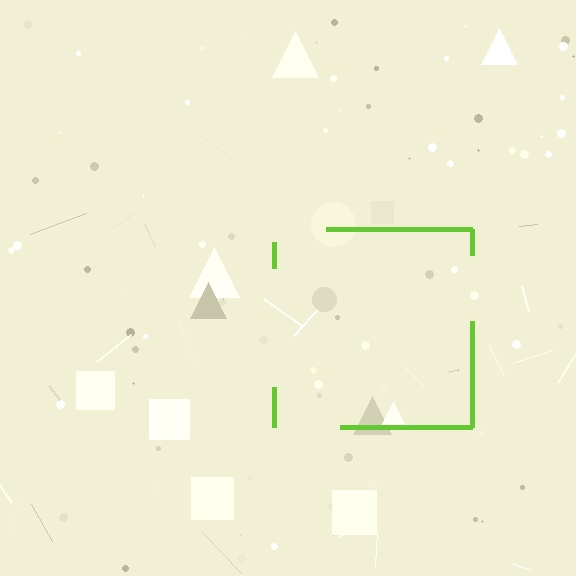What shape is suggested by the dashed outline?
The dashed outline suggests a square.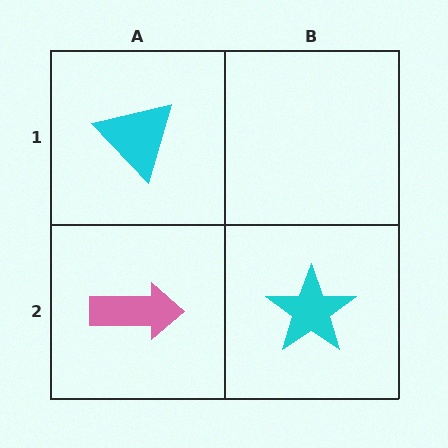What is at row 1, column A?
A cyan triangle.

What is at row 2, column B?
A cyan star.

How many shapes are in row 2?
2 shapes.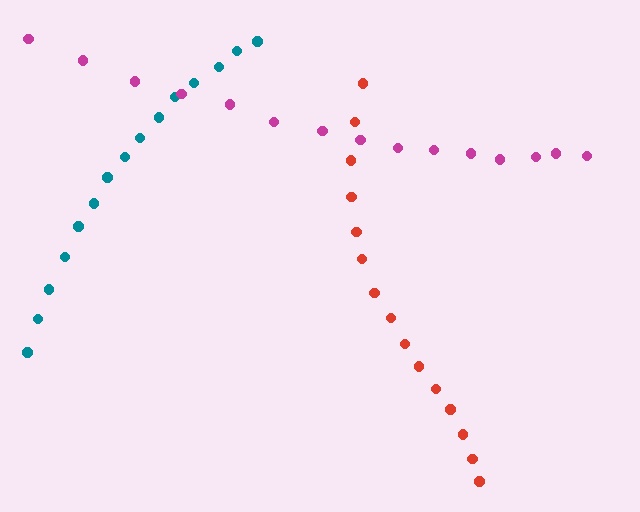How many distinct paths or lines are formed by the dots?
There are 3 distinct paths.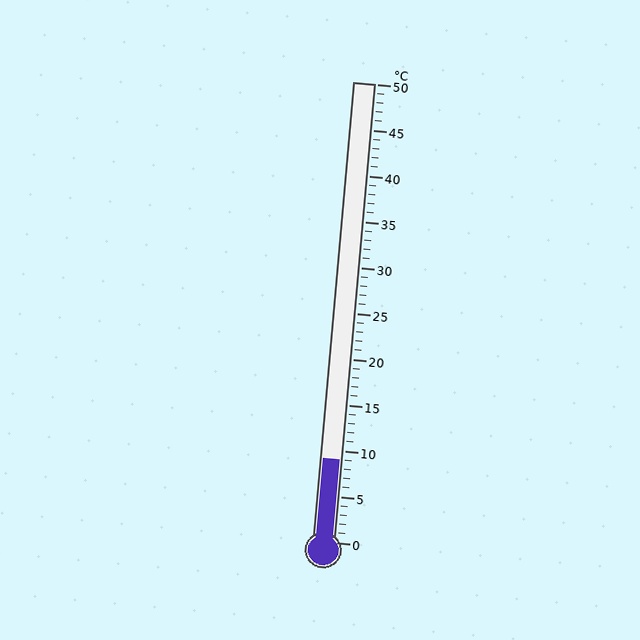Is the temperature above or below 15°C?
The temperature is below 15°C.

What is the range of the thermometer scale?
The thermometer scale ranges from 0°C to 50°C.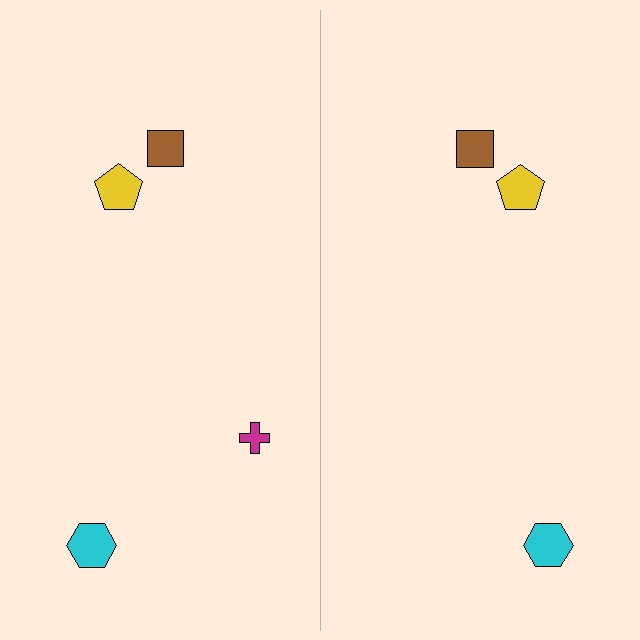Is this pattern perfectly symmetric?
No, the pattern is not perfectly symmetric. A magenta cross is missing from the right side.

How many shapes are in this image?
There are 7 shapes in this image.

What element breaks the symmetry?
A magenta cross is missing from the right side.